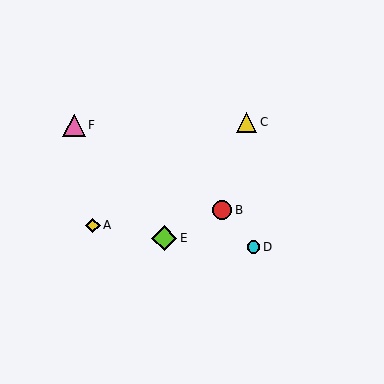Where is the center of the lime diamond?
The center of the lime diamond is at (164, 238).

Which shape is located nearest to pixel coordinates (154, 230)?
The lime diamond (labeled E) at (164, 238) is nearest to that location.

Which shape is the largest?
The lime diamond (labeled E) is the largest.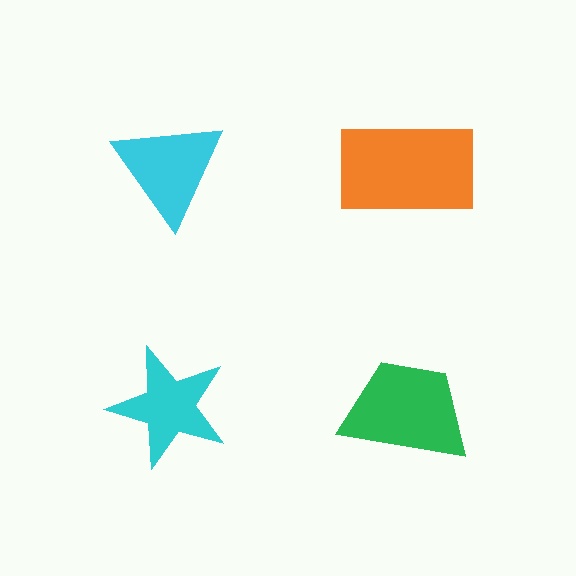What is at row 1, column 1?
A cyan triangle.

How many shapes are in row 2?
2 shapes.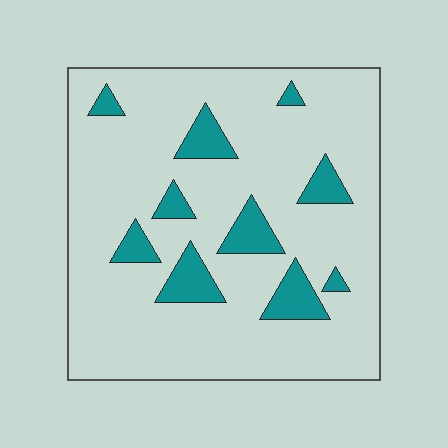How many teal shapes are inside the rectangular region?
10.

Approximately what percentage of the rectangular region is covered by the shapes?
Approximately 15%.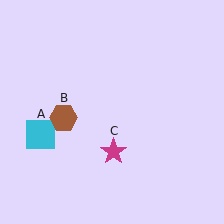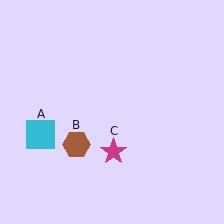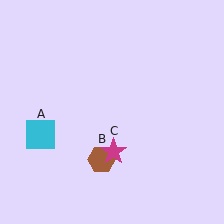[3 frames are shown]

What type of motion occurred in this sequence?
The brown hexagon (object B) rotated counterclockwise around the center of the scene.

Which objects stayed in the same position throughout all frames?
Cyan square (object A) and magenta star (object C) remained stationary.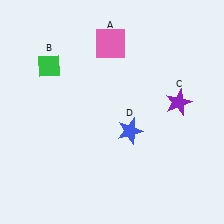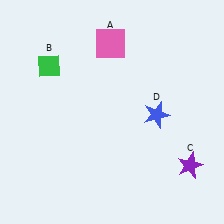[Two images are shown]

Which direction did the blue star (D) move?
The blue star (D) moved right.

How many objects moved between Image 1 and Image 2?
2 objects moved between the two images.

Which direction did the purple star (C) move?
The purple star (C) moved down.